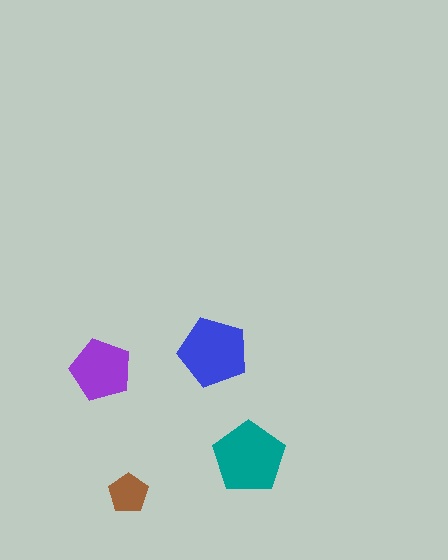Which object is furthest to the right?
The teal pentagon is rightmost.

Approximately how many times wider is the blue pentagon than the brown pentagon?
About 1.5 times wider.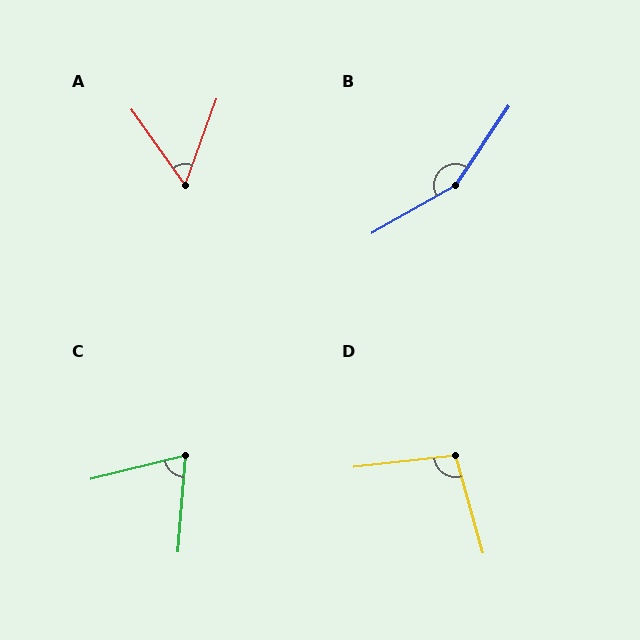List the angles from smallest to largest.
A (56°), C (71°), D (99°), B (154°).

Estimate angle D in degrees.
Approximately 99 degrees.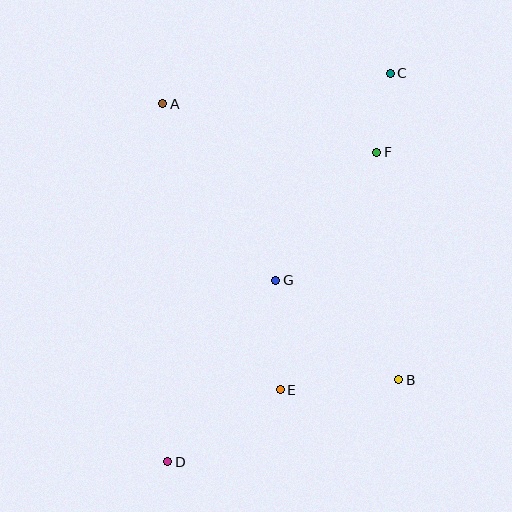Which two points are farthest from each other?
Points C and D are farthest from each other.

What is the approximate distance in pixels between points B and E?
The distance between B and E is approximately 119 pixels.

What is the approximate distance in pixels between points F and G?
The distance between F and G is approximately 163 pixels.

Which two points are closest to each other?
Points C and F are closest to each other.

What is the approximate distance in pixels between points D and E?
The distance between D and E is approximately 134 pixels.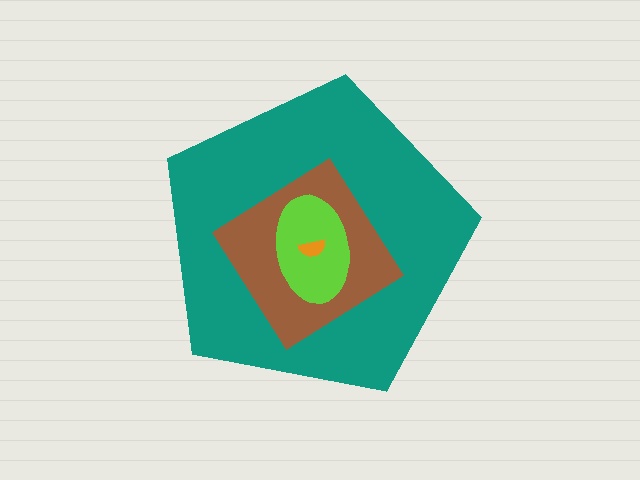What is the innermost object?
The orange semicircle.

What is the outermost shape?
The teal pentagon.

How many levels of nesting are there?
4.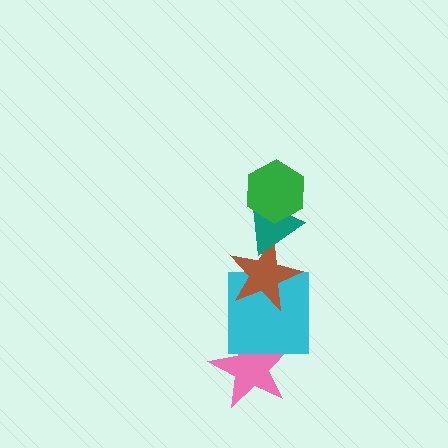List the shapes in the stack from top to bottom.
From top to bottom: the green hexagon, the teal triangle, the brown star, the cyan square, the pink star.